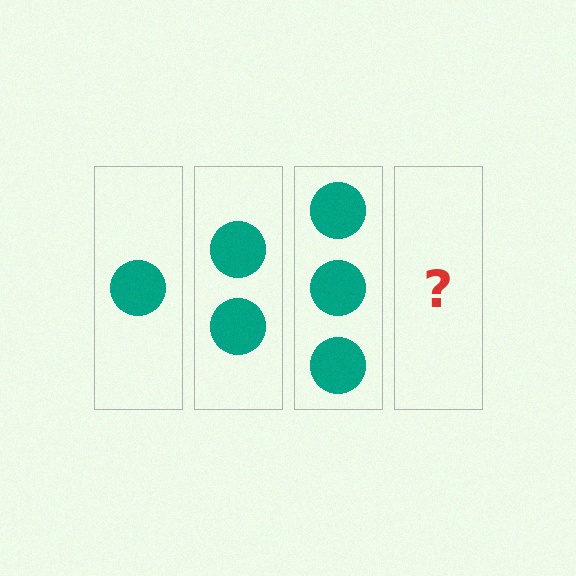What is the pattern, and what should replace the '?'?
The pattern is that each step adds one more circle. The '?' should be 4 circles.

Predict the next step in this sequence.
The next step is 4 circles.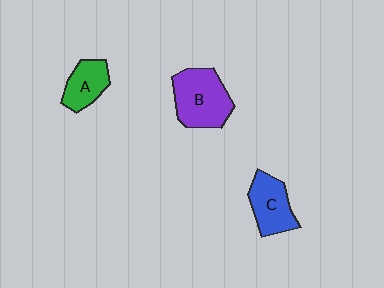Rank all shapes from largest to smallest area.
From largest to smallest: B (purple), C (blue), A (green).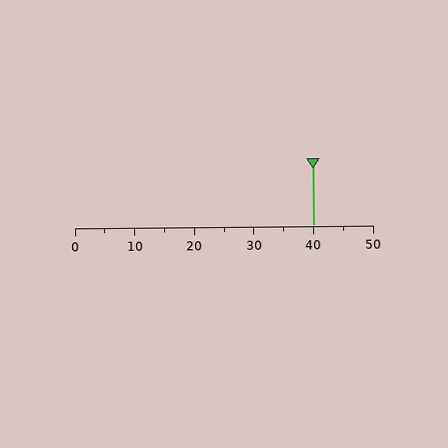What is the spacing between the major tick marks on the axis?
The major ticks are spaced 10 apart.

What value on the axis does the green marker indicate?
The marker indicates approximately 40.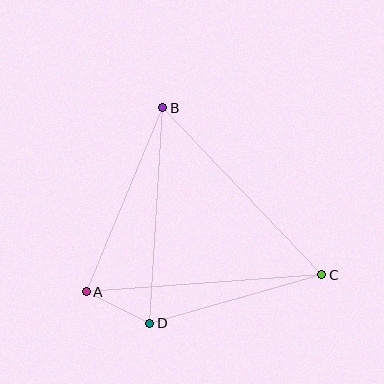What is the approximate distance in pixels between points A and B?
The distance between A and B is approximately 199 pixels.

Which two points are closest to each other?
Points A and D are closest to each other.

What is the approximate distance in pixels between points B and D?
The distance between B and D is approximately 216 pixels.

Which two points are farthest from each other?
Points A and C are farthest from each other.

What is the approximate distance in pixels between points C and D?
The distance between C and D is approximately 178 pixels.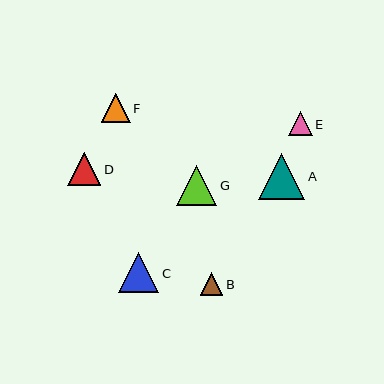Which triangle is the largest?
Triangle A is the largest with a size of approximately 46 pixels.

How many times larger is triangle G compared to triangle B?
Triangle G is approximately 1.8 times the size of triangle B.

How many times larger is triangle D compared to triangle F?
Triangle D is approximately 1.1 times the size of triangle F.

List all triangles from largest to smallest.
From largest to smallest: A, G, C, D, F, E, B.